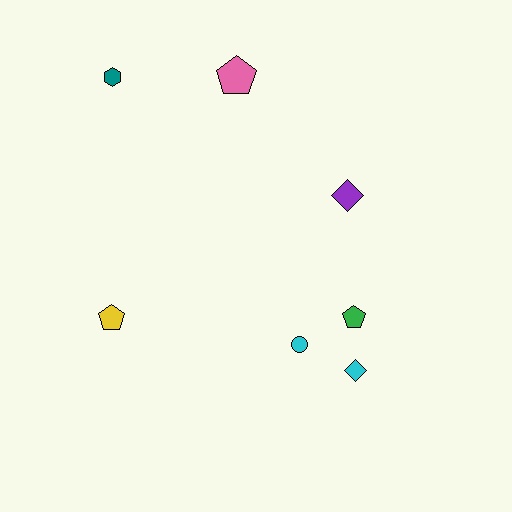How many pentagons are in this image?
There are 3 pentagons.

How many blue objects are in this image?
There are no blue objects.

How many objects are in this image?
There are 7 objects.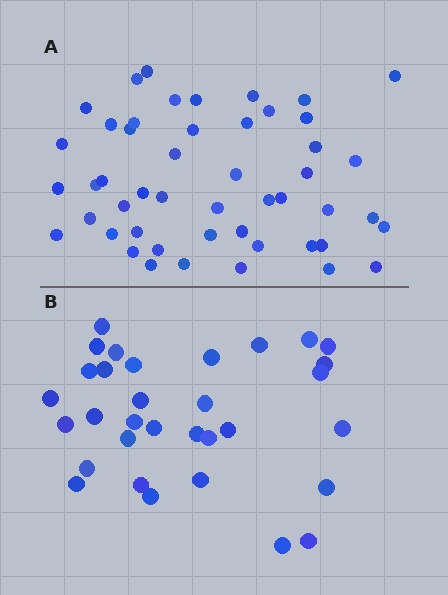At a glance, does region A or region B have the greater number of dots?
Region A (the top region) has more dots.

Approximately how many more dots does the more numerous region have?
Region A has approximately 15 more dots than region B.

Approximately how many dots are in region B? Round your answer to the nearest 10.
About 30 dots. (The exact count is 32, which rounds to 30.)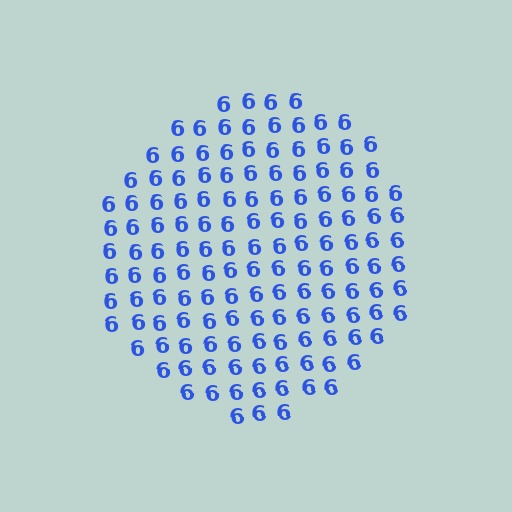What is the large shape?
The large shape is a circle.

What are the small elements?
The small elements are digit 6's.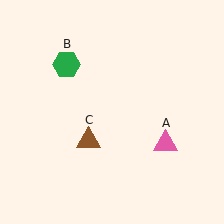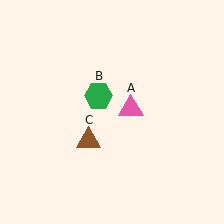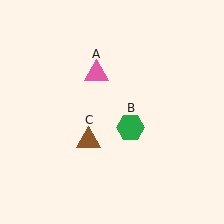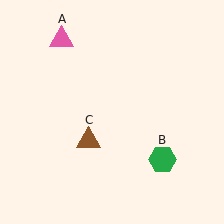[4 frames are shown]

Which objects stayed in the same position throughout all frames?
Brown triangle (object C) remained stationary.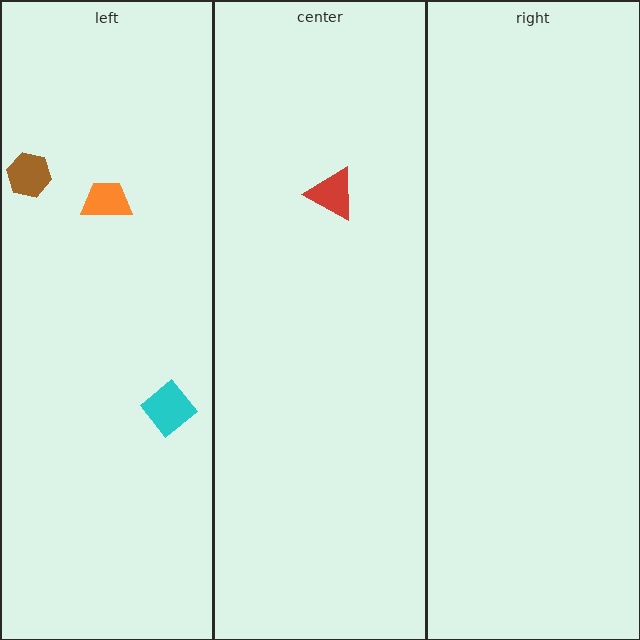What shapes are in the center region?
The red triangle.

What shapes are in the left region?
The brown hexagon, the cyan diamond, the orange trapezoid.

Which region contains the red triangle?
The center region.